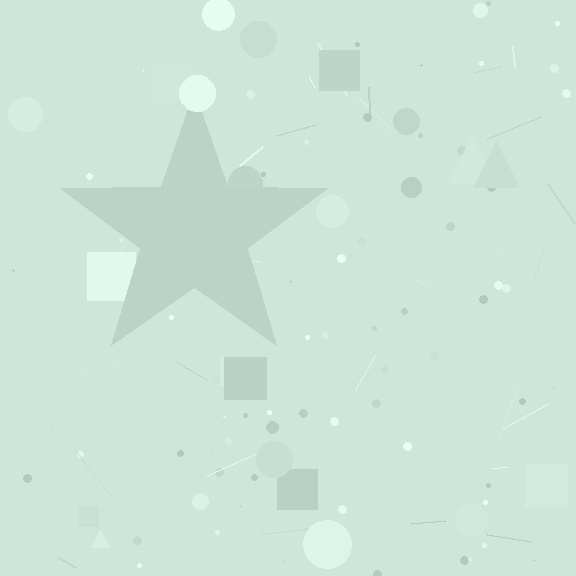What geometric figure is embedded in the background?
A star is embedded in the background.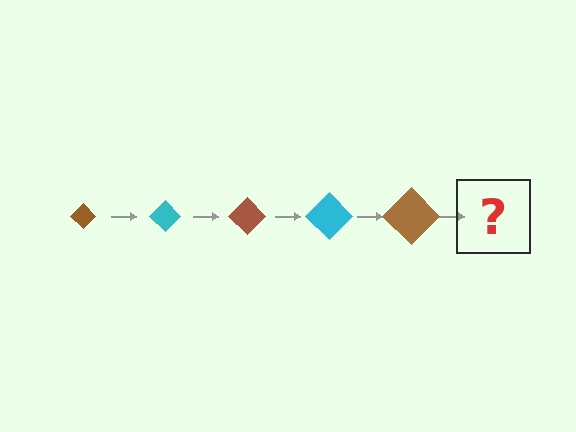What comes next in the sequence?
The next element should be a cyan diamond, larger than the previous one.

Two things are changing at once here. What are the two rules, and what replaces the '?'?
The two rules are that the diamond grows larger each step and the color cycles through brown and cyan. The '?' should be a cyan diamond, larger than the previous one.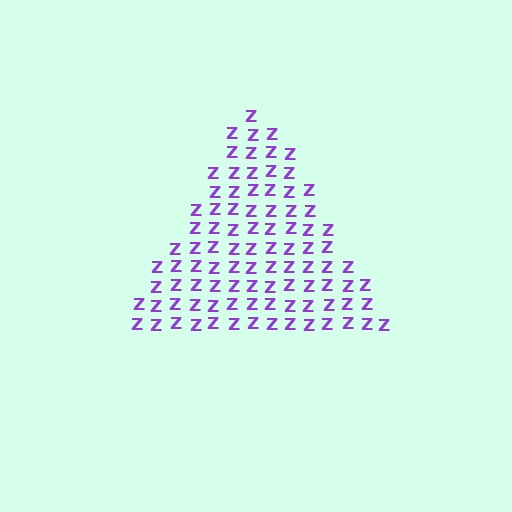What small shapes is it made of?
It is made of small letter Z's.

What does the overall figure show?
The overall figure shows a triangle.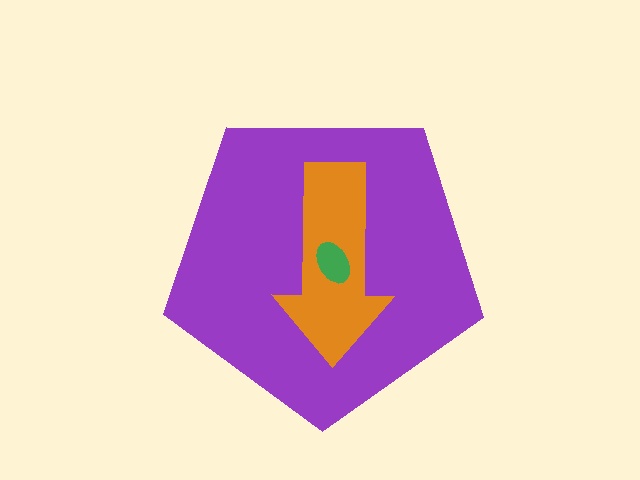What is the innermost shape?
The green ellipse.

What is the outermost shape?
The purple pentagon.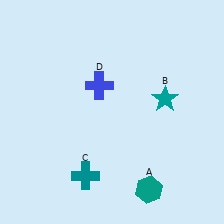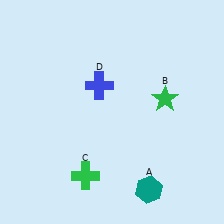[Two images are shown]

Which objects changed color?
B changed from teal to green. C changed from teal to green.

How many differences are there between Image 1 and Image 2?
There are 2 differences between the two images.